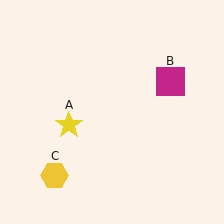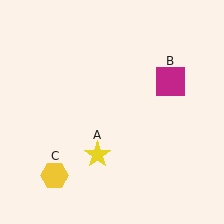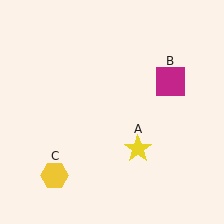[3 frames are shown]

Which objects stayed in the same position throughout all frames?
Magenta square (object B) and yellow hexagon (object C) remained stationary.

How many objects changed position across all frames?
1 object changed position: yellow star (object A).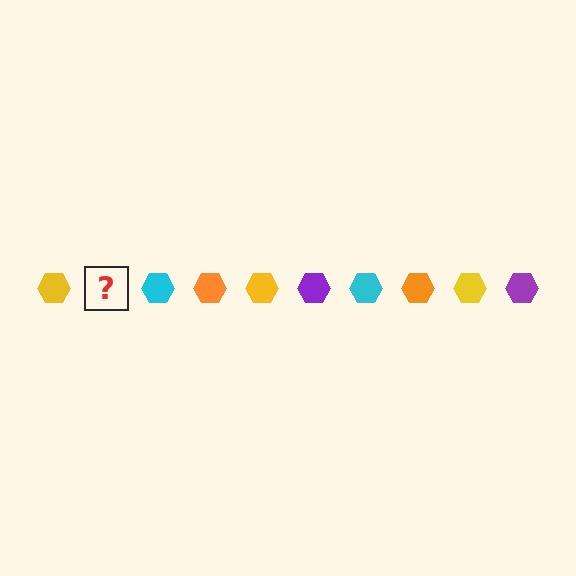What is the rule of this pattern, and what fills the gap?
The rule is that the pattern cycles through yellow, purple, cyan, orange hexagons. The gap should be filled with a purple hexagon.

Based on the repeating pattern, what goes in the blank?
The blank should be a purple hexagon.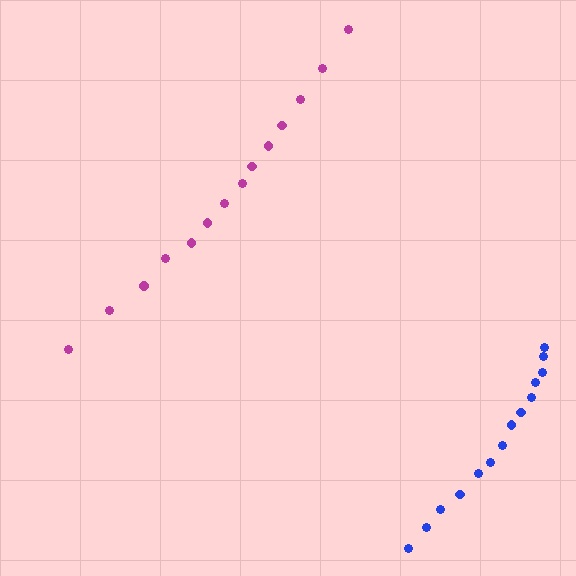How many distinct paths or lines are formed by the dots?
There are 2 distinct paths.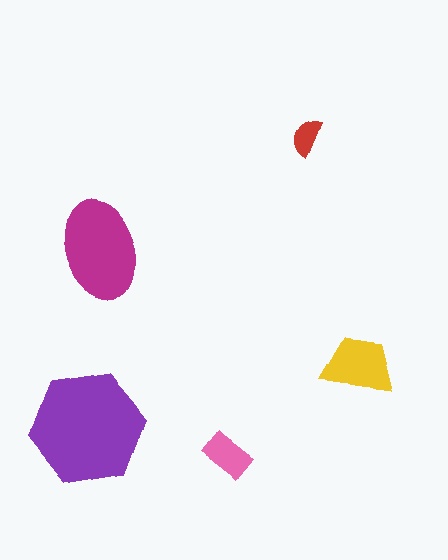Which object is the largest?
The purple hexagon.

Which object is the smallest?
The red semicircle.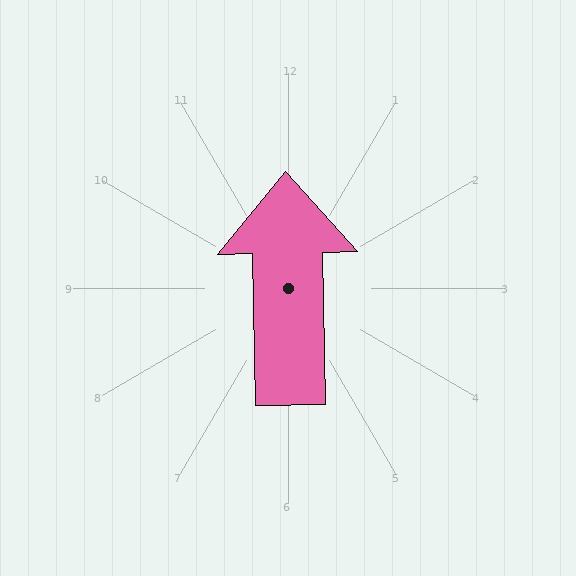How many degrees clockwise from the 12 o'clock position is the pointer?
Approximately 359 degrees.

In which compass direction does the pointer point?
North.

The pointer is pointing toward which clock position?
Roughly 12 o'clock.